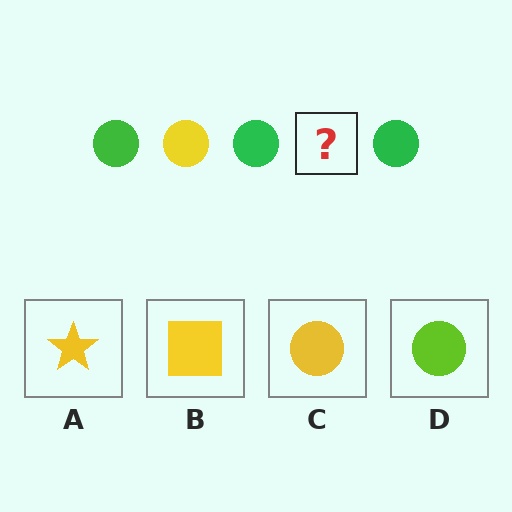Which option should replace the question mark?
Option C.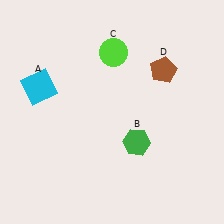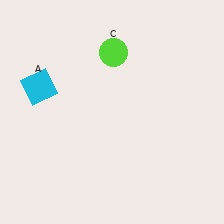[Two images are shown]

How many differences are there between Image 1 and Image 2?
There are 2 differences between the two images.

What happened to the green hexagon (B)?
The green hexagon (B) was removed in Image 2. It was in the bottom-right area of Image 1.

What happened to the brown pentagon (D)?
The brown pentagon (D) was removed in Image 2. It was in the top-right area of Image 1.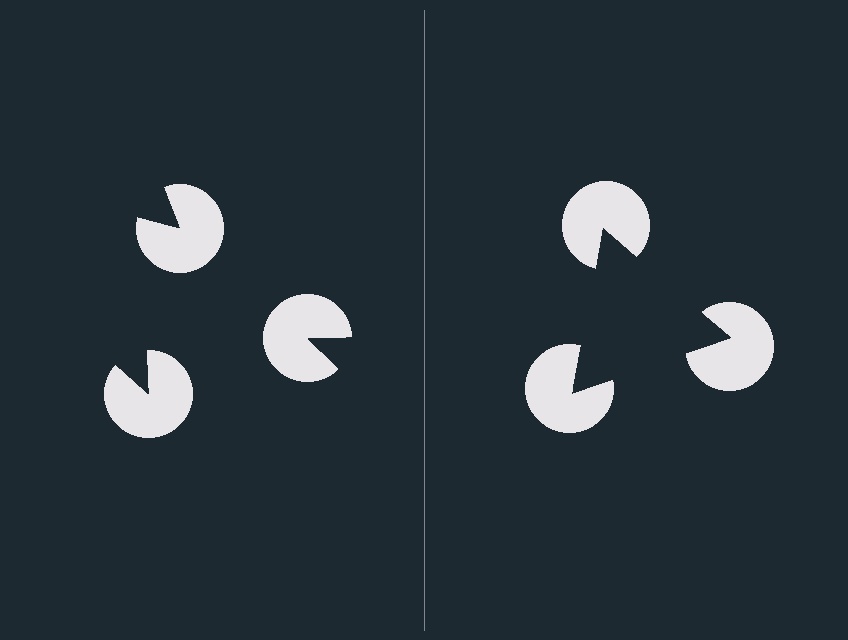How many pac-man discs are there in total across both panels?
6 — 3 on each side.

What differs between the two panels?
The pac-man discs are positioned identically on both sides; only the wedge orientations differ. On the right they align to a triangle; on the left they are misaligned.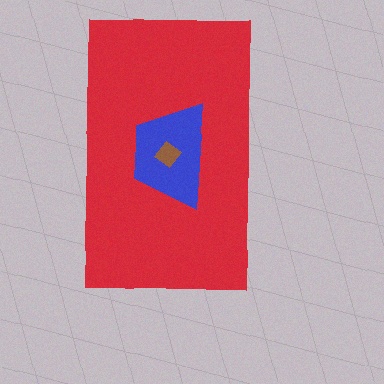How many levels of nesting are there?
3.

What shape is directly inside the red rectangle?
The blue trapezoid.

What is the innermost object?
The brown diamond.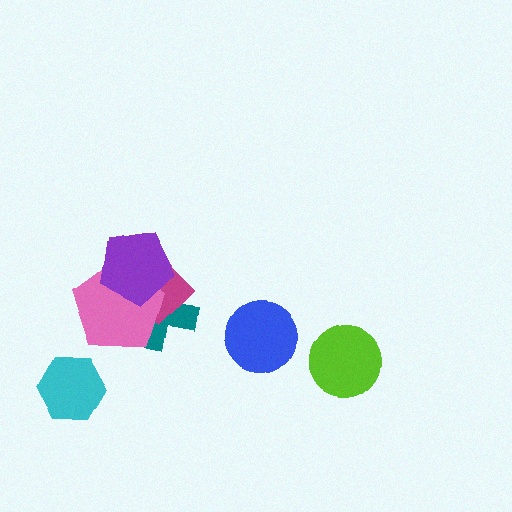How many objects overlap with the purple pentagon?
3 objects overlap with the purple pentagon.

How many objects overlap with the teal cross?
3 objects overlap with the teal cross.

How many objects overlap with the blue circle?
0 objects overlap with the blue circle.